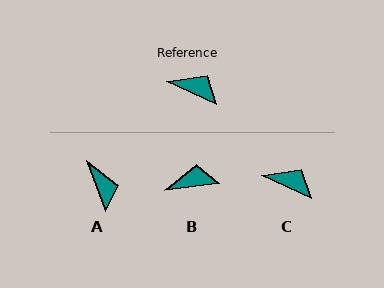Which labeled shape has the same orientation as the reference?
C.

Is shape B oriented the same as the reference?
No, it is off by about 31 degrees.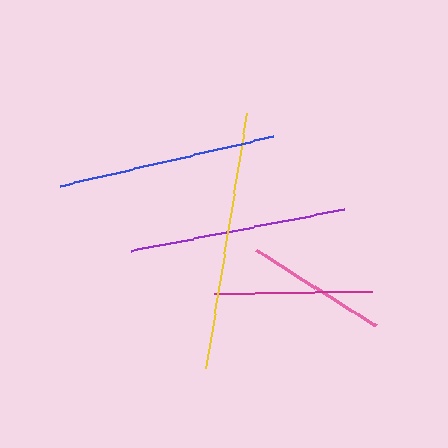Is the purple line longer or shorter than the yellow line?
The yellow line is longer than the purple line.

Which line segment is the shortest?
The pink line is the shortest at approximately 141 pixels.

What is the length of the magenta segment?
The magenta segment is approximately 158 pixels long.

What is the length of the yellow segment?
The yellow segment is approximately 259 pixels long.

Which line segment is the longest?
The yellow line is the longest at approximately 259 pixels.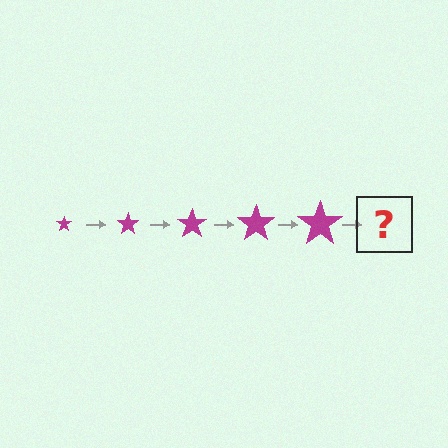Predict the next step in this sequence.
The next step is a magenta star, larger than the previous one.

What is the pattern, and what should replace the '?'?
The pattern is that the star gets progressively larger each step. The '?' should be a magenta star, larger than the previous one.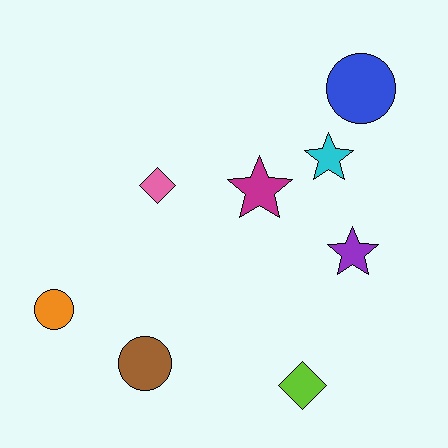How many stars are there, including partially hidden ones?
There are 3 stars.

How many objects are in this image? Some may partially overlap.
There are 8 objects.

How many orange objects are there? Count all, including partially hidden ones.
There is 1 orange object.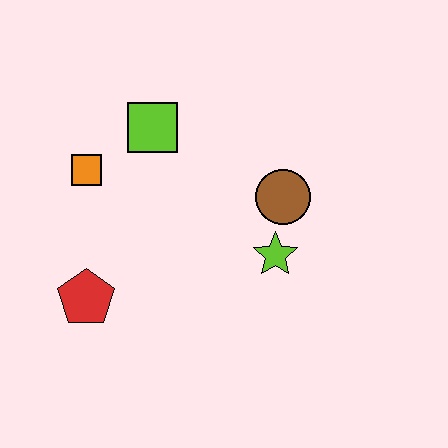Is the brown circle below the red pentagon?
No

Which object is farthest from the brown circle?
The red pentagon is farthest from the brown circle.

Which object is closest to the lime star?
The brown circle is closest to the lime star.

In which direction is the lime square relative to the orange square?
The lime square is to the right of the orange square.